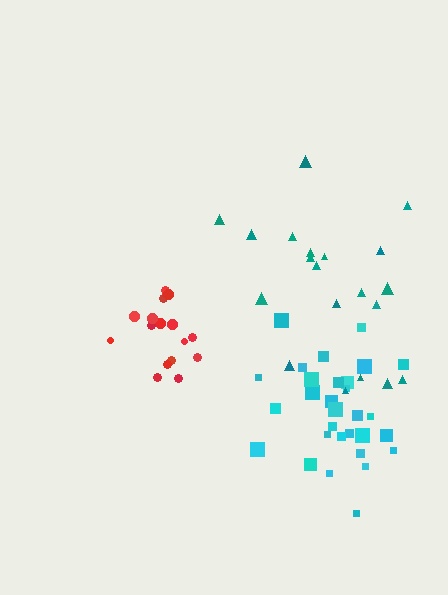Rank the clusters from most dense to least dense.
red, cyan, teal.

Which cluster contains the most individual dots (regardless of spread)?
Cyan (30).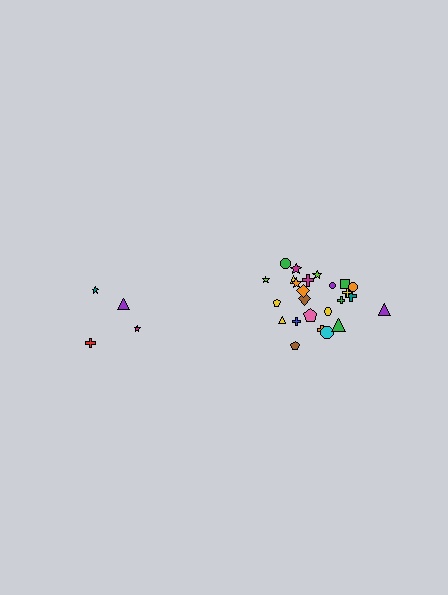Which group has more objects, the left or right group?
The right group.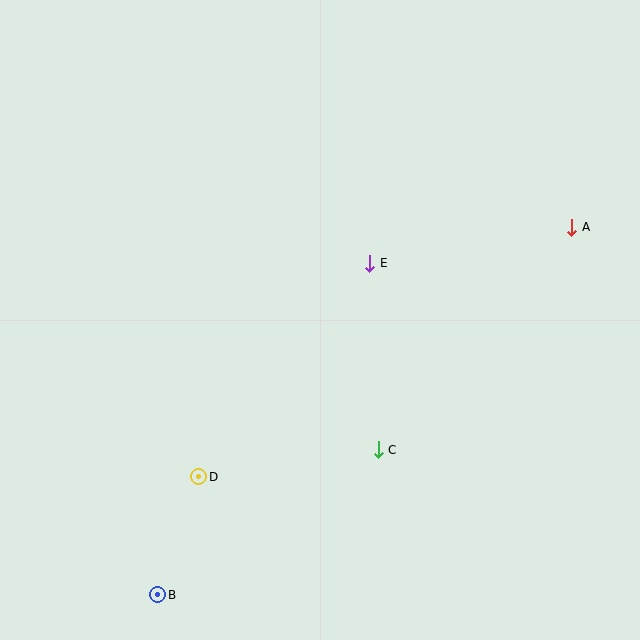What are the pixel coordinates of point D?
Point D is at (199, 477).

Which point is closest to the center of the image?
Point E at (370, 263) is closest to the center.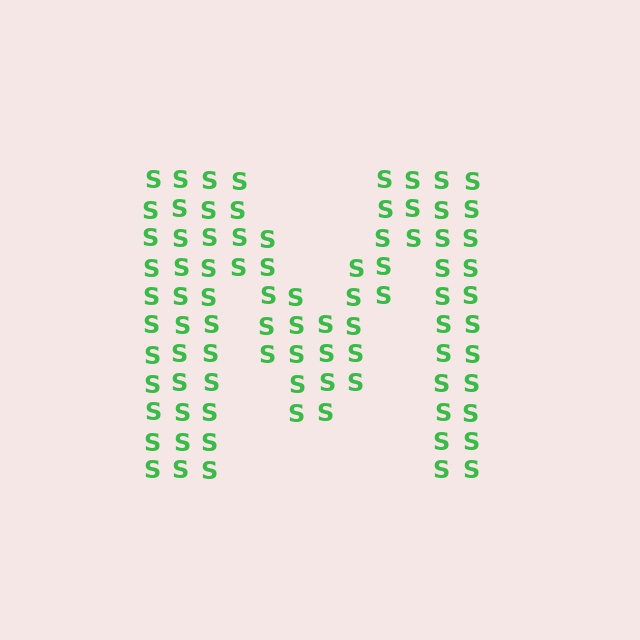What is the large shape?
The large shape is the letter M.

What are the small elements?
The small elements are letter S's.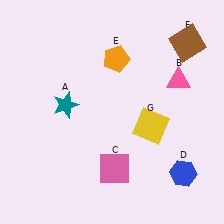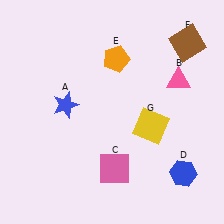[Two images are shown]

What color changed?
The star (A) changed from teal in Image 1 to blue in Image 2.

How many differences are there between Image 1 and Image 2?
There is 1 difference between the two images.